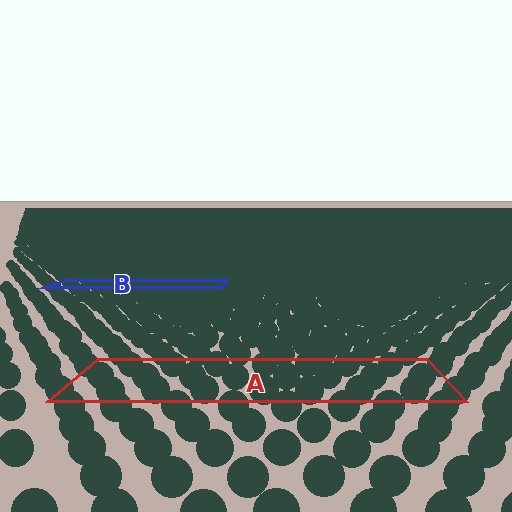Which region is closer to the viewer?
Region A is closer. The texture elements there are larger and more spread out.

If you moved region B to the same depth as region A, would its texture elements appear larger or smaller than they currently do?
They would appear larger. At a closer depth, the same texture elements are projected at a bigger on-screen size.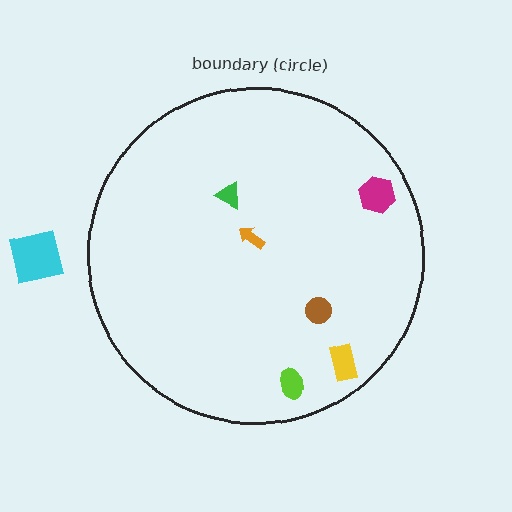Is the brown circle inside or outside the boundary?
Inside.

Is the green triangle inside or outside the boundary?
Inside.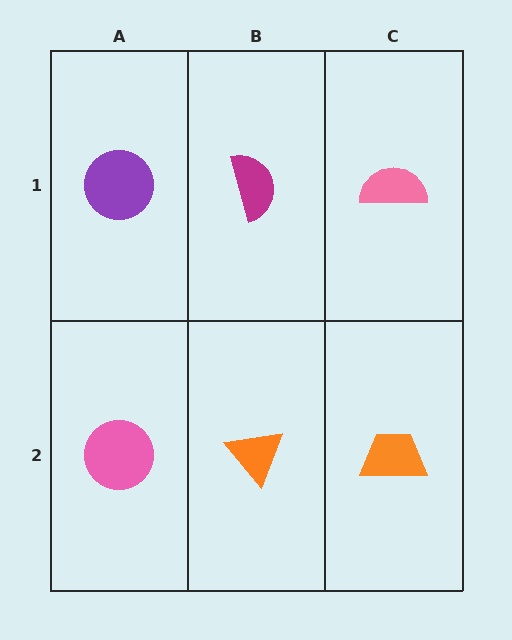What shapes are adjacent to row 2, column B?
A magenta semicircle (row 1, column B), a pink circle (row 2, column A), an orange trapezoid (row 2, column C).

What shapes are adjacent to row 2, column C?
A pink semicircle (row 1, column C), an orange triangle (row 2, column B).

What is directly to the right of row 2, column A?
An orange triangle.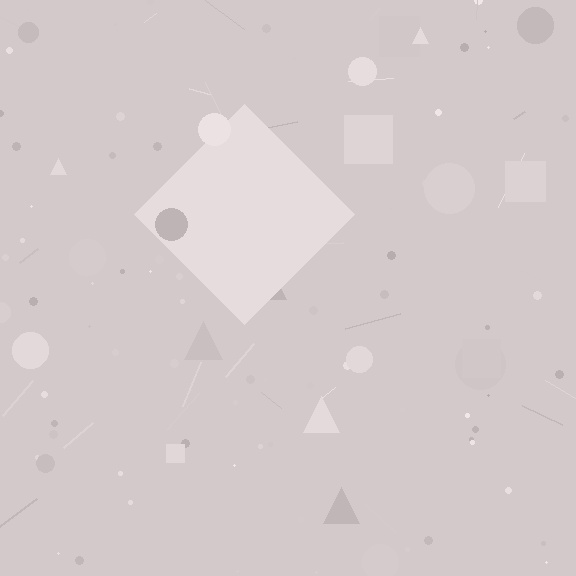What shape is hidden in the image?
A diamond is hidden in the image.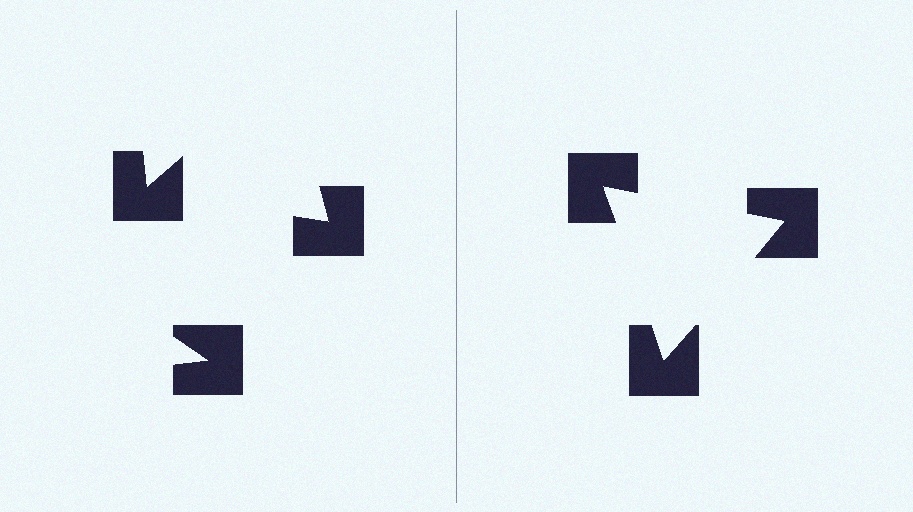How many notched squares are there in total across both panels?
6 — 3 on each side.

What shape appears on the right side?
An illusory triangle.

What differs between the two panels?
The notched squares are positioned identically on both sides; only the wedge orientations differ. On the right they align to a triangle; on the left they are misaligned.